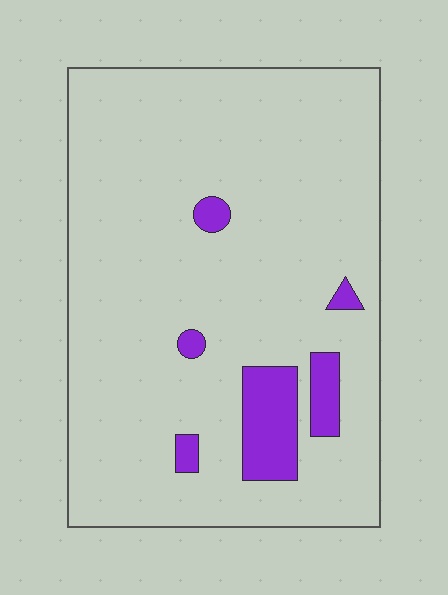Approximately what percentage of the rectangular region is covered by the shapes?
Approximately 10%.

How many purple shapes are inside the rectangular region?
6.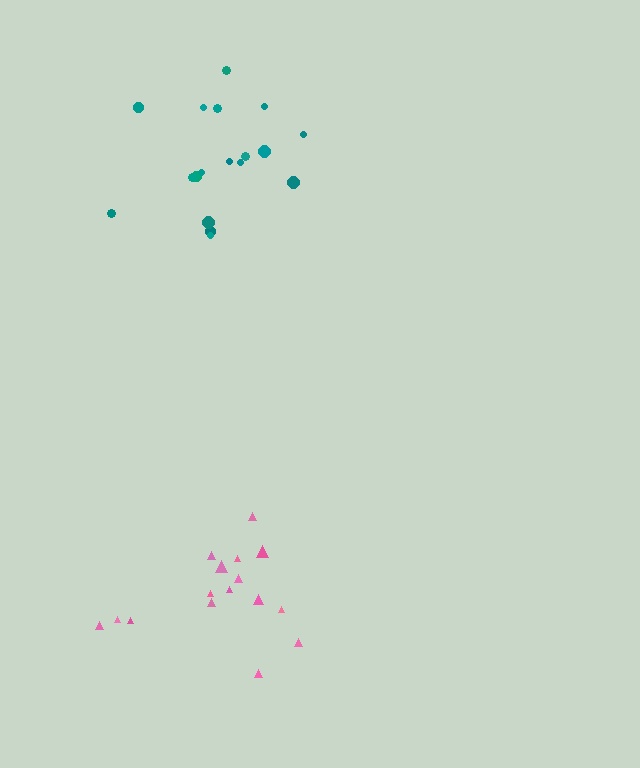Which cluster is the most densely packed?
Teal.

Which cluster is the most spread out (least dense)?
Pink.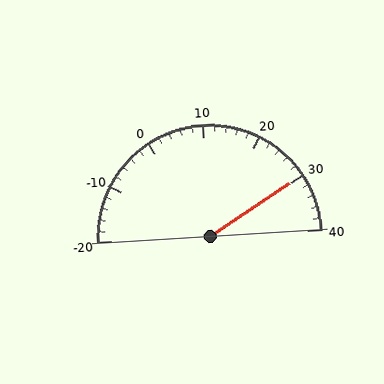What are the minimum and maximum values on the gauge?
The gauge ranges from -20 to 40.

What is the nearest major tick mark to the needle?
The nearest major tick mark is 30.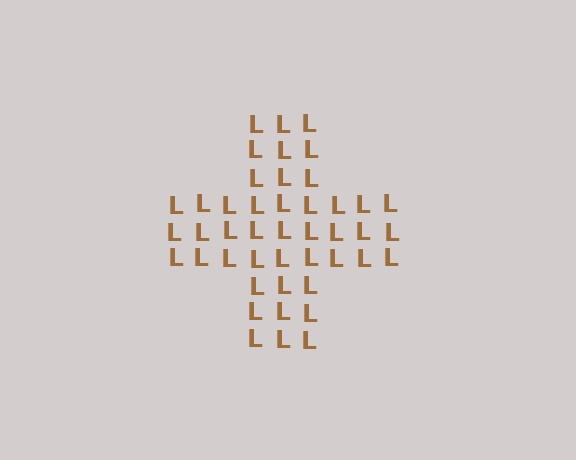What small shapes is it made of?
It is made of small letter L's.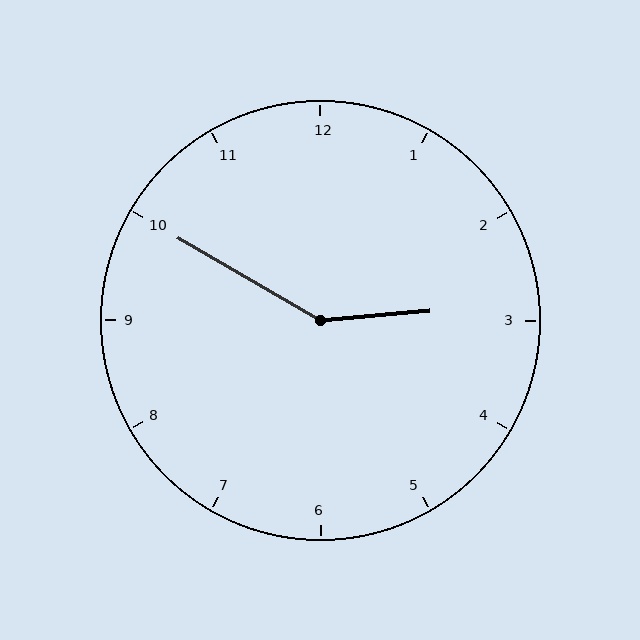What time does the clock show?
2:50.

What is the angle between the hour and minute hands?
Approximately 145 degrees.